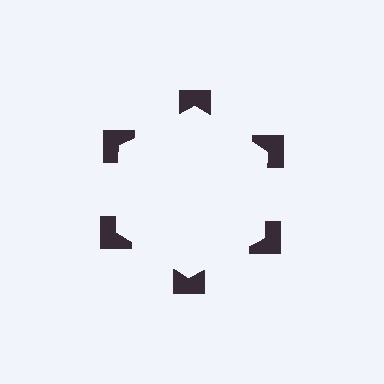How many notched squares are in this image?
There are 6 — one at each vertex of the illusory hexagon.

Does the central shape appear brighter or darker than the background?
It typically appears slightly brighter than the background, even though no actual brightness change is drawn.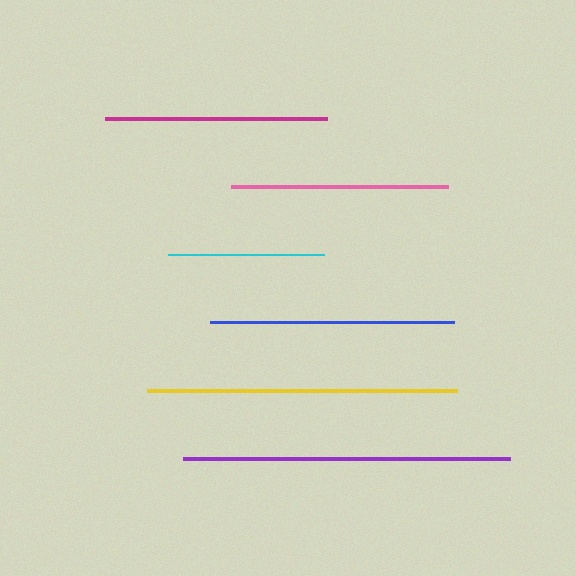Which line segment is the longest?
The purple line is the longest at approximately 327 pixels.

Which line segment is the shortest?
The cyan line is the shortest at approximately 156 pixels.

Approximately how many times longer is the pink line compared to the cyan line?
The pink line is approximately 1.4 times the length of the cyan line.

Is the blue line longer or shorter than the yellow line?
The yellow line is longer than the blue line.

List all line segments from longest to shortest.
From longest to shortest: purple, yellow, blue, magenta, pink, cyan.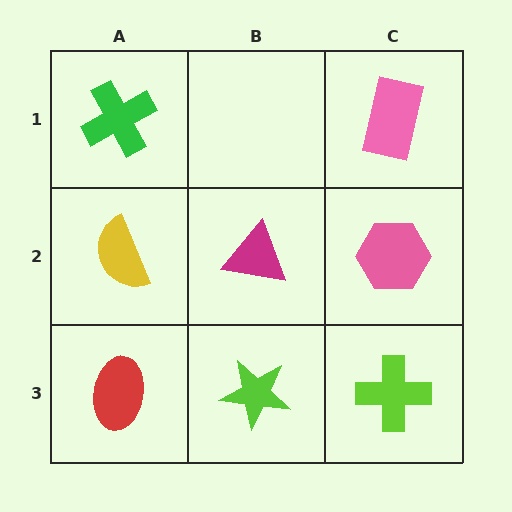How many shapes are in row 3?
3 shapes.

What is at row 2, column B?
A magenta triangle.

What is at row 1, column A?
A green cross.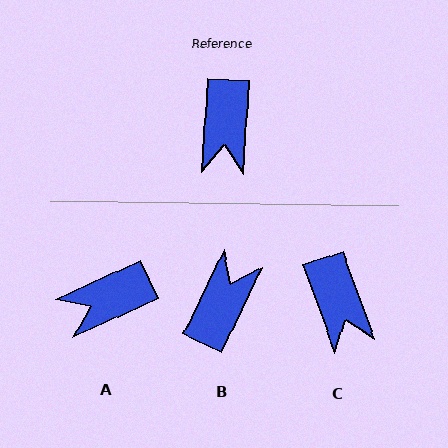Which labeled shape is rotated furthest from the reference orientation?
B, about 158 degrees away.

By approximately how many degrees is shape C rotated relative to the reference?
Approximately 23 degrees counter-clockwise.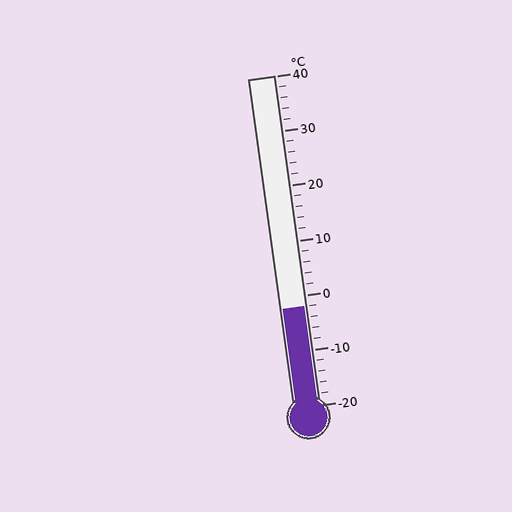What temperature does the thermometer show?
The thermometer shows approximately -2°C.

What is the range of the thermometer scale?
The thermometer scale ranges from -20°C to 40°C.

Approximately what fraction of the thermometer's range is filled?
The thermometer is filled to approximately 30% of its range.